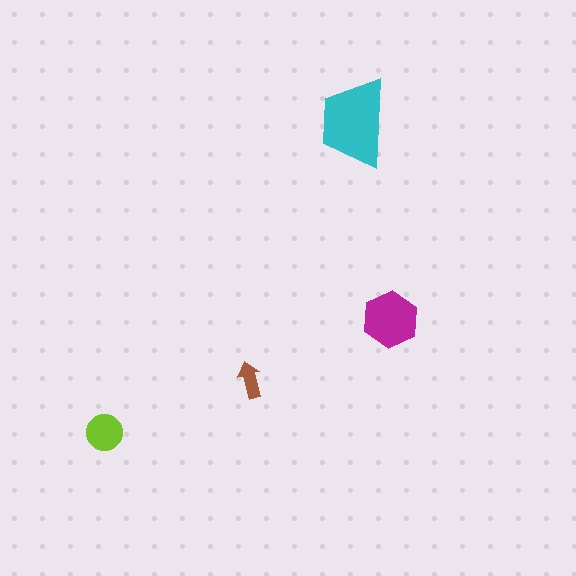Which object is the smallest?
The brown arrow.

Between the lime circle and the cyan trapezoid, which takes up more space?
The cyan trapezoid.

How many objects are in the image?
There are 4 objects in the image.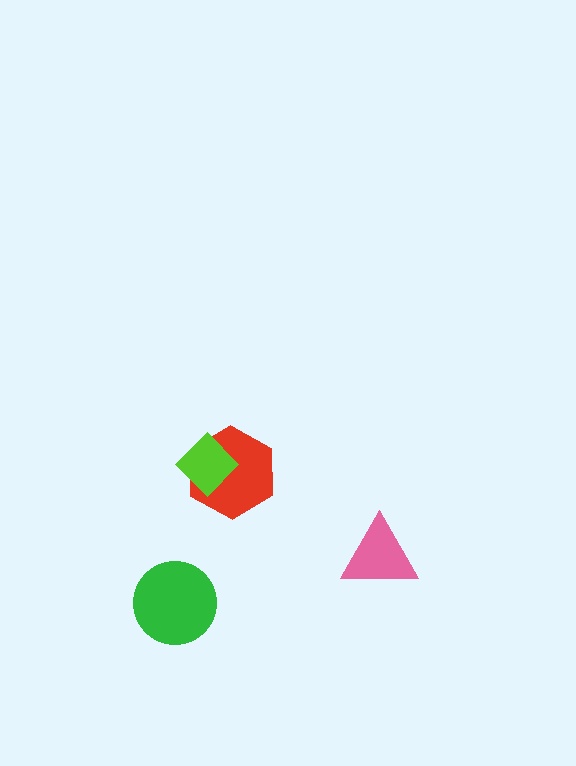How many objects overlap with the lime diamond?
1 object overlaps with the lime diamond.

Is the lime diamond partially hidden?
No, no other shape covers it.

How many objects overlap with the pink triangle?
0 objects overlap with the pink triangle.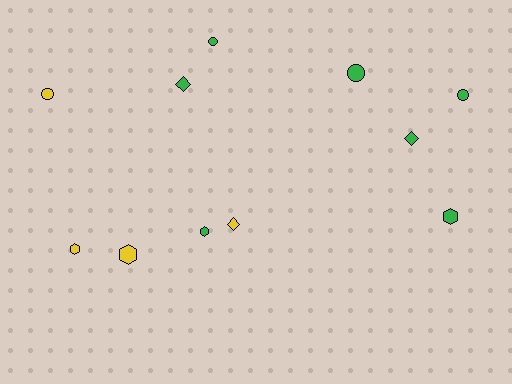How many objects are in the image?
There are 11 objects.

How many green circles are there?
There are 3 green circles.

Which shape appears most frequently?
Circle, with 4 objects.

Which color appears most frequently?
Green, with 7 objects.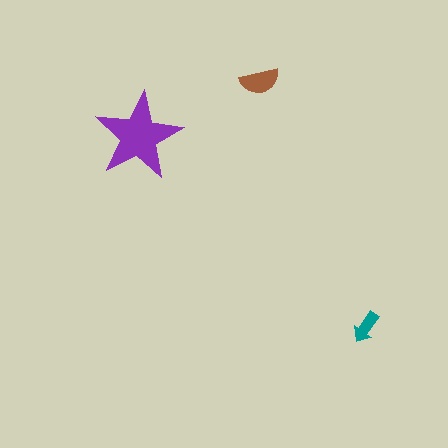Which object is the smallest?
The teal arrow.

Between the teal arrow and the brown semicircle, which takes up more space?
The brown semicircle.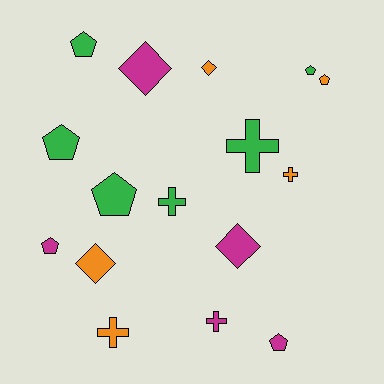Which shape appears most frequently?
Pentagon, with 7 objects.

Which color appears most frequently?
Green, with 6 objects.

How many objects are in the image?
There are 16 objects.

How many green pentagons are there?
There are 4 green pentagons.